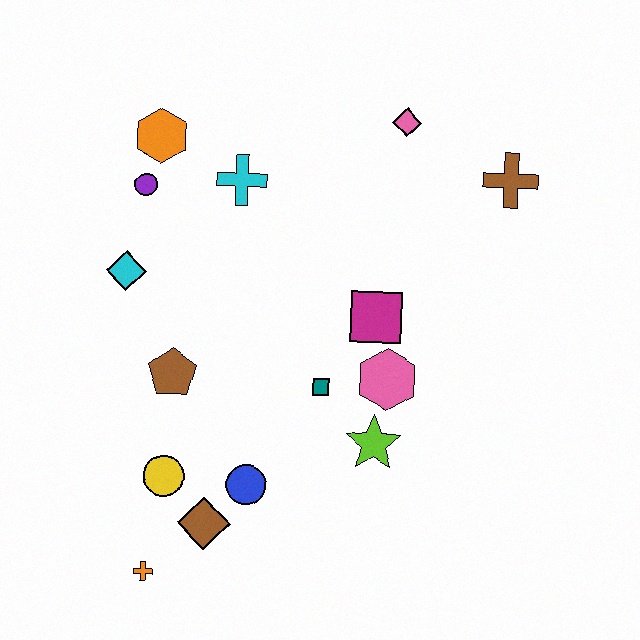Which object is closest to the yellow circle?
The brown diamond is closest to the yellow circle.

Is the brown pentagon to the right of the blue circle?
No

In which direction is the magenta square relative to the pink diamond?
The magenta square is below the pink diamond.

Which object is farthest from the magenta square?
The orange cross is farthest from the magenta square.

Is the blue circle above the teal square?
No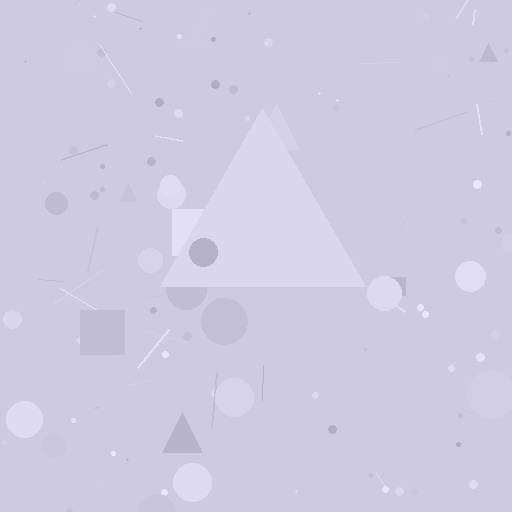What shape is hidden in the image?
A triangle is hidden in the image.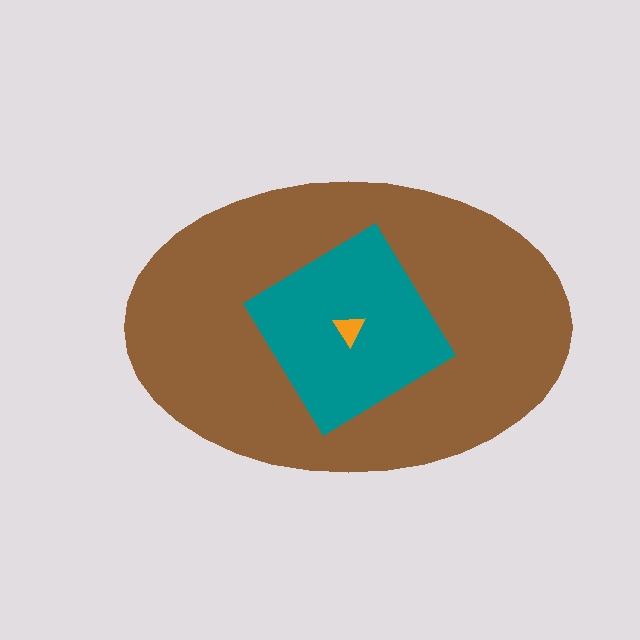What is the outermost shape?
The brown ellipse.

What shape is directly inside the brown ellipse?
The teal diamond.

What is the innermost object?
The orange triangle.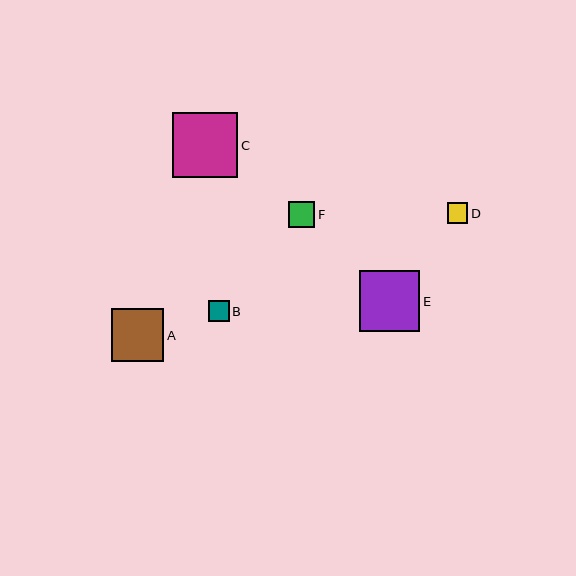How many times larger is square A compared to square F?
Square A is approximately 2.0 times the size of square F.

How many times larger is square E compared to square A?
Square E is approximately 1.2 times the size of square A.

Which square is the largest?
Square C is the largest with a size of approximately 66 pixels.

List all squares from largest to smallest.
From largest to smallest: C, E, A, F, B, D.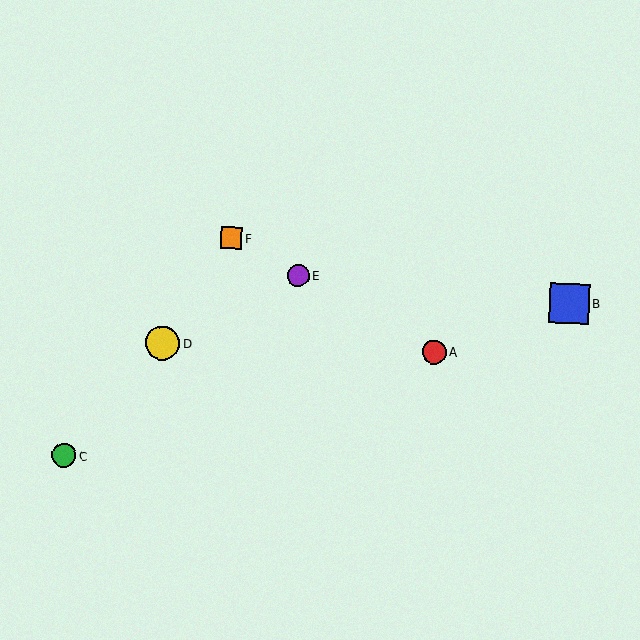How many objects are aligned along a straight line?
3 objects (A, E, F) are aligned along a straight line.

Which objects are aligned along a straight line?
Objects A, E, F are aligned along a straight line.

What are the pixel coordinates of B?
Object B is at (569, 303).